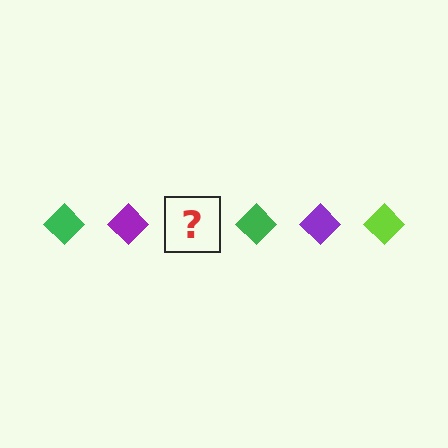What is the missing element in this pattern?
The missing element is a lime diamond.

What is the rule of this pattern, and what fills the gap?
The rule is that the pattern cycles through green, purple, lime diamonds. The gap should be filled with a lime diamond.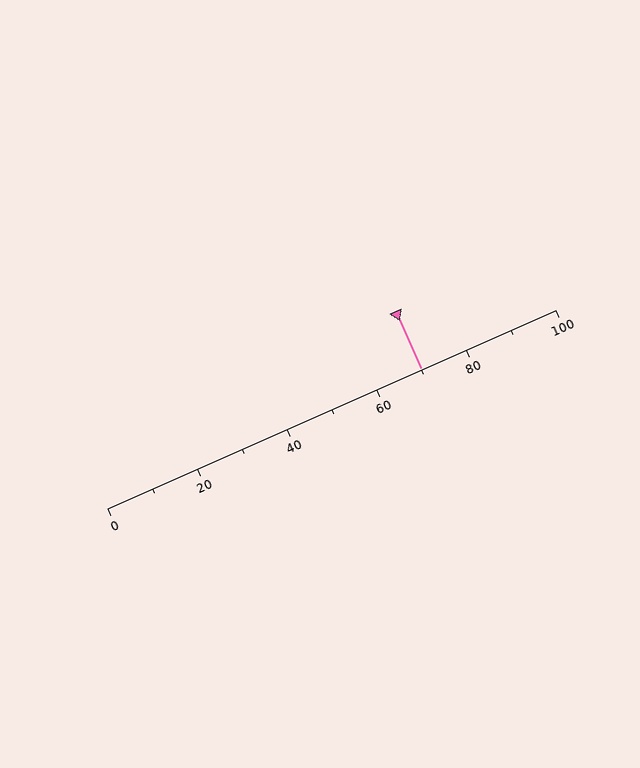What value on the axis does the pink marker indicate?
The marker indicates approximately 70.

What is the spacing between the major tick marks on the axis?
The major ticks are spaced 20 apart.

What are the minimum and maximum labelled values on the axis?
The axis runs from 0 to 100.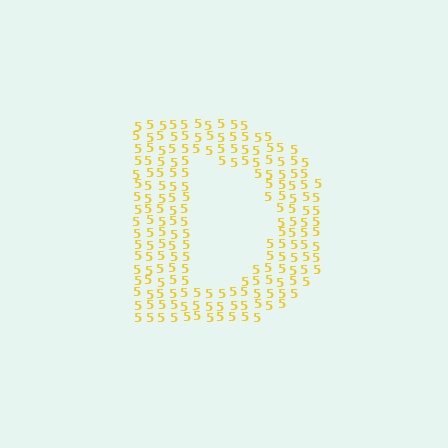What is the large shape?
The large shape is the letter D.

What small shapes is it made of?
It is made of small digit 5's.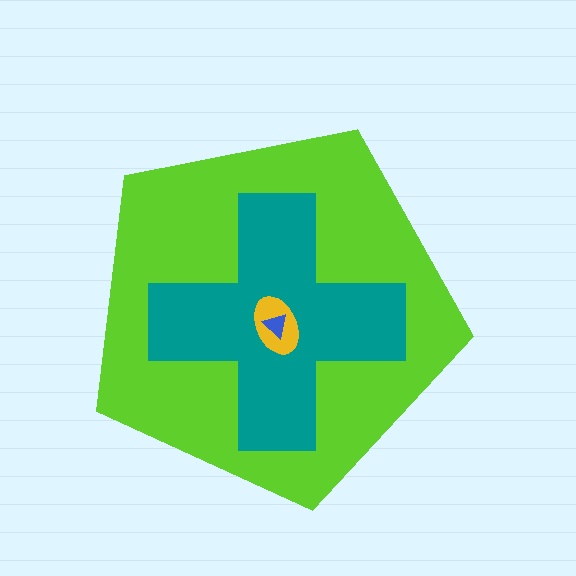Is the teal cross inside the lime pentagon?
Yes.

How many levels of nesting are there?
4.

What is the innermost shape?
The blue triangle.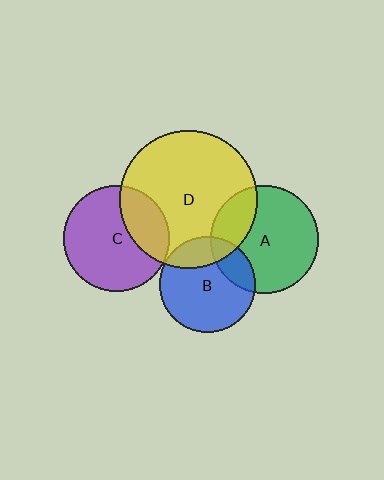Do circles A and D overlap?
Yes.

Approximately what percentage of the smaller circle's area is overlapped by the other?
Approximately 25%.